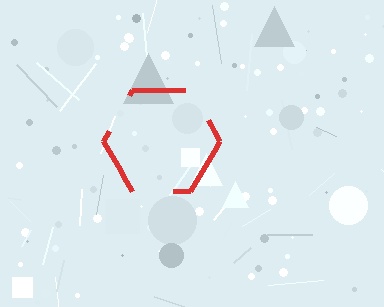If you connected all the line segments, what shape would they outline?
They would outline a hexagon.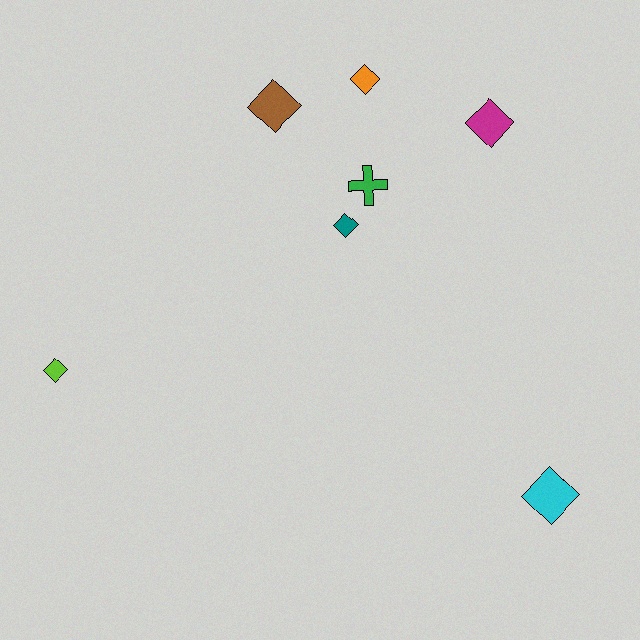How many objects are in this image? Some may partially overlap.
There are 7 objects.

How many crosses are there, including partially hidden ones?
There is 1 cross.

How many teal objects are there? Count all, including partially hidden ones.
There is 1 teal object.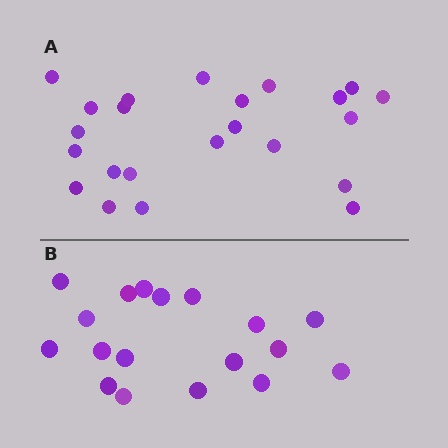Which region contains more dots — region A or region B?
Region A (the top region) has more dots.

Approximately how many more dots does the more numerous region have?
Region A has about 5 more dots than region B.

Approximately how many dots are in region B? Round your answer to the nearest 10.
About 20 dots. (The exact count is 18, which rounds to 20.)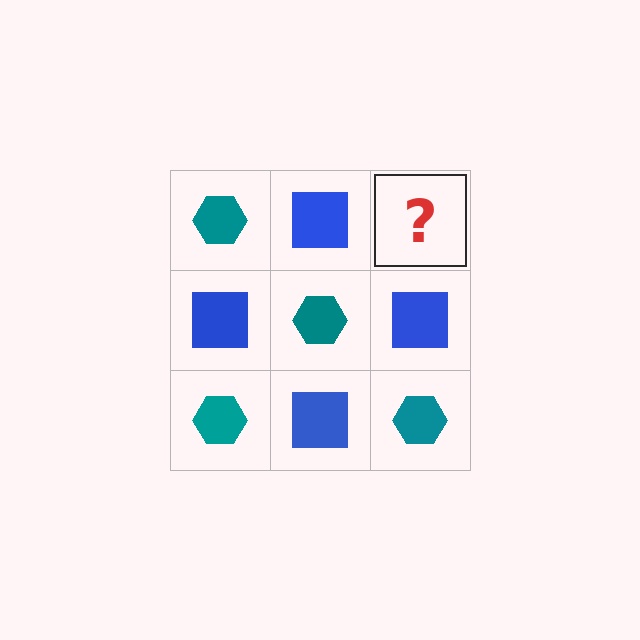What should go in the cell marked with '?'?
The missing cell should contain a teal hexagon.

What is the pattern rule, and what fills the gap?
The rule is that it alternates teal hexagon and blue square in a checkerboard pattern. The gap should be filled with a teal hexagon.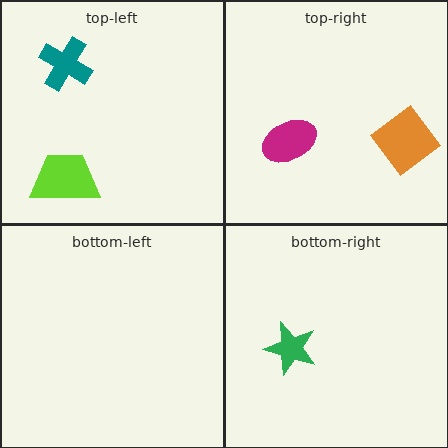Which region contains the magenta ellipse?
The top-right region.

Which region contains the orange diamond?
The top-right region.